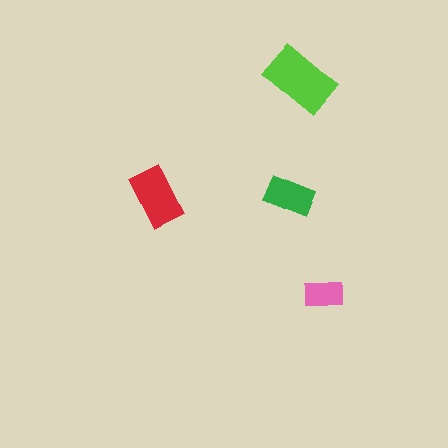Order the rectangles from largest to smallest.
the lime one, the red one, the green one, the pink one.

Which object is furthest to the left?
The red rectangle is leftmost.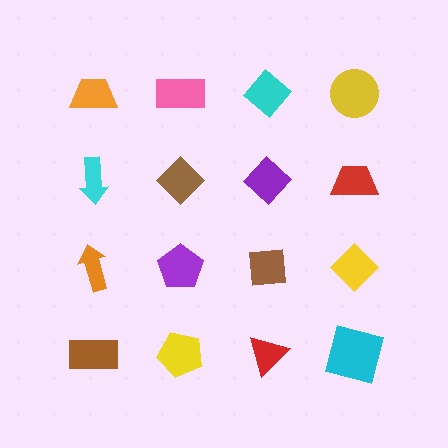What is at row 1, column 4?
A yellow circle.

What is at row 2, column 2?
A brown diamond.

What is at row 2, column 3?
A purple diamond.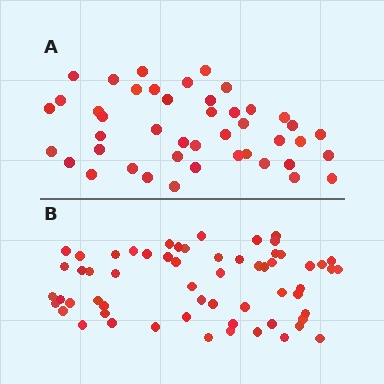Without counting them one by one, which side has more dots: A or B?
Region B (the bottom region) has more dots.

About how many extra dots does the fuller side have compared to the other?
Region B has approximately 15 more dots than region A.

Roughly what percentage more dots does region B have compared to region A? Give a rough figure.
About 35% more.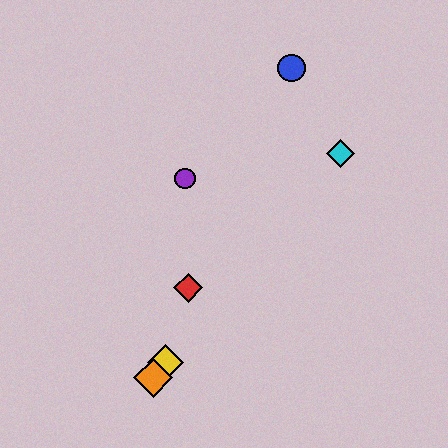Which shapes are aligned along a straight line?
The green circle, the yellow diamond, the orange diamond, the cyan diamond are aligned along a straight line.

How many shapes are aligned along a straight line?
4 shapes (the green circle, the yellow diamond, the orange diamond, the cyan diamond) are aligned along a straight line.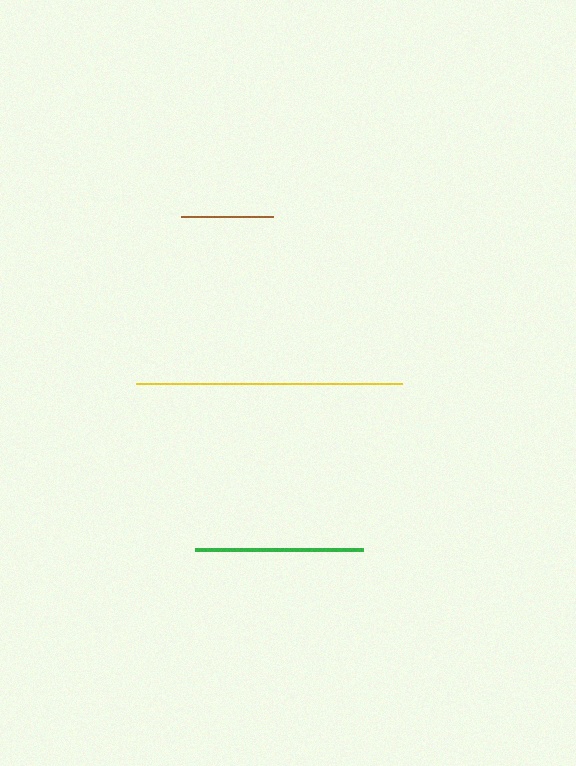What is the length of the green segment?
The green segment is approximately 168 pixels long.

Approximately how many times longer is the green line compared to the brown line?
The green line is approximately 1.8 times the length of the brown line.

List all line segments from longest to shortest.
From longest to shortest: yellow, green, brown.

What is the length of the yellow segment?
The yellow segment is approximately 266 pixels long.